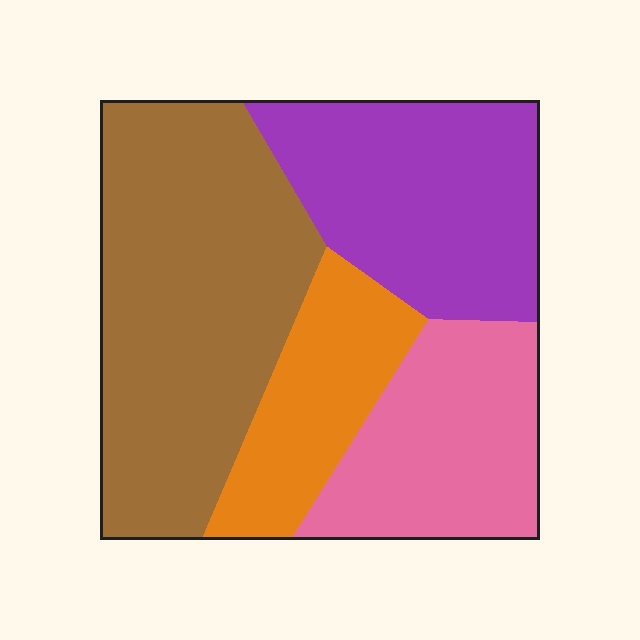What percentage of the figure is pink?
Pink covers 20% of the figure.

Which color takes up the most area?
Brown, at roughly 40%.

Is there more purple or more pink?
Purple.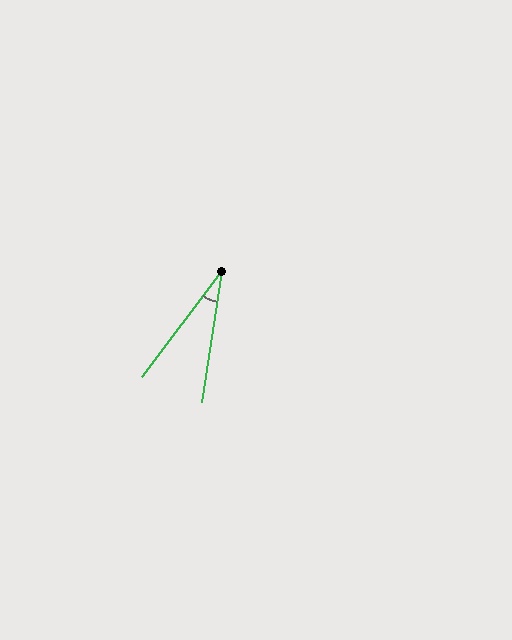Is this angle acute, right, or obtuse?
It is acute.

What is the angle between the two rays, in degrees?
Approximately 28 degrees.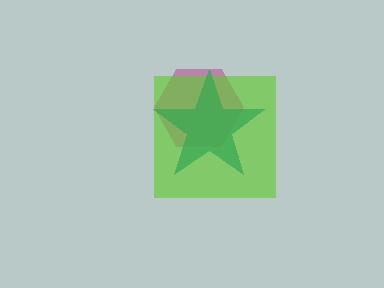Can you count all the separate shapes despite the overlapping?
Yes, there are 3 separate shapes.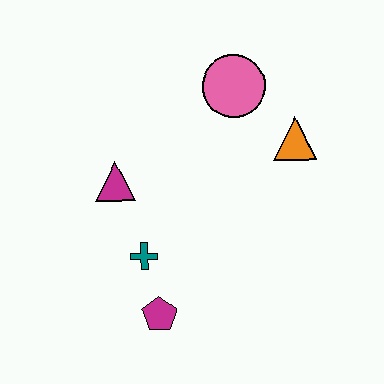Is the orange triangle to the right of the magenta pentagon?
Yes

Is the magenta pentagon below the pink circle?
Yes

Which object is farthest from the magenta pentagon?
The pink circle is farthest from the magenta pentagon.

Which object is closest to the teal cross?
The magenta pentagon is closest to the teal cross.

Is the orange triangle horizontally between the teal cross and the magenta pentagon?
No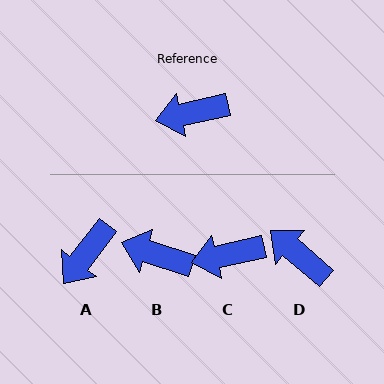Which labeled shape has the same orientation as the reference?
C.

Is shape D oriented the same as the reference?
No, it is off by about 53 degrees.